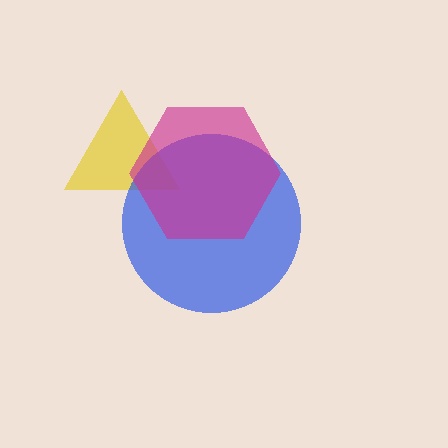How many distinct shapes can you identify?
There are 3 distinct shapes: a yellow triangle, a blue circle, a magenta hexagon.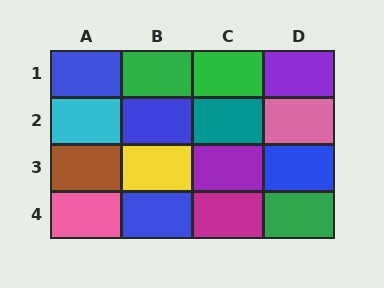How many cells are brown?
1 cell is brown.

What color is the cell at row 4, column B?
Blue.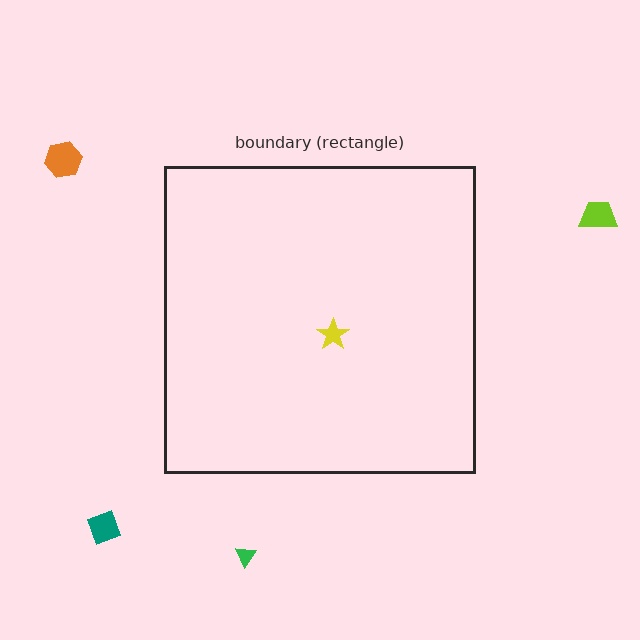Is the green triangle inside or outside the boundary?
Outside.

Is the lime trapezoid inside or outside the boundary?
Outside.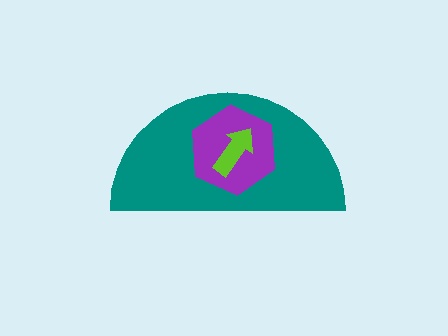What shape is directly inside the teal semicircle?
The purple hexagon.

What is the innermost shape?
The lime arrow.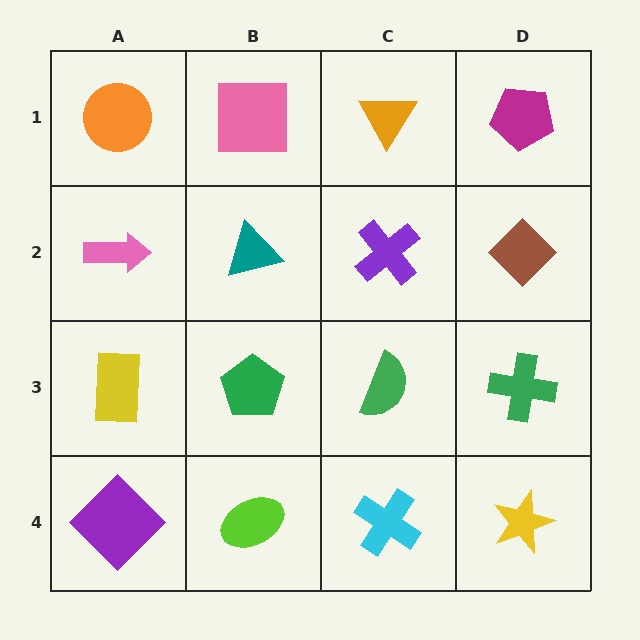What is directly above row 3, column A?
A pink arrow.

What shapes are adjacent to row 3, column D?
A brown diamond (row 2, column D), a yellow star (row 4, column D), a green semicircle (row 3, column C).